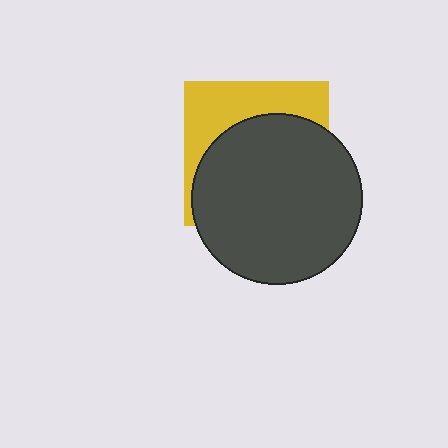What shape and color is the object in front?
The object in front is a dark gray circle.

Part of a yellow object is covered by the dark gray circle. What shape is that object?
It is a square.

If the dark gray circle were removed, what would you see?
You would see the complete yellow square.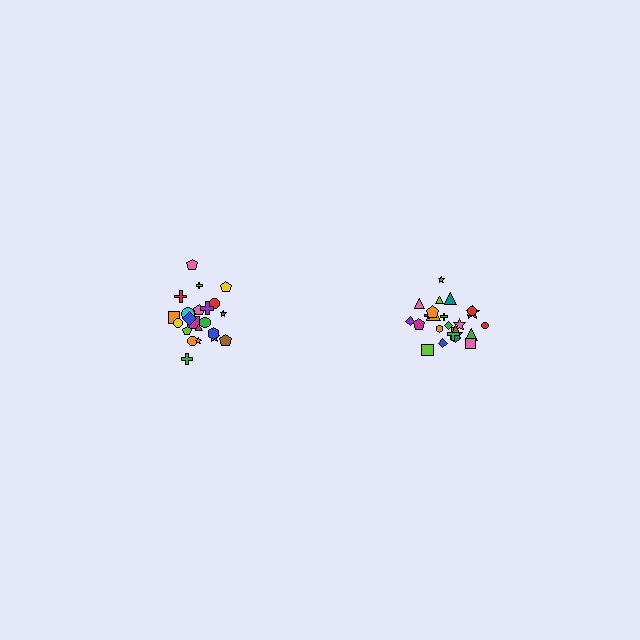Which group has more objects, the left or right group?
The right group.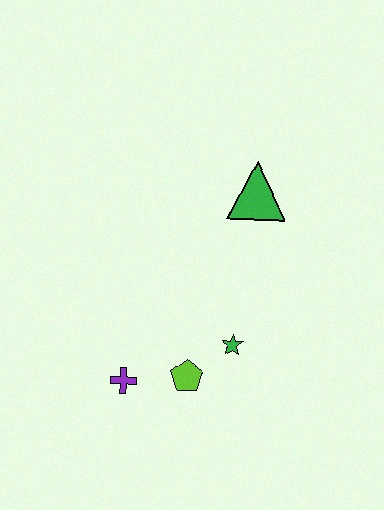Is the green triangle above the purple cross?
Yes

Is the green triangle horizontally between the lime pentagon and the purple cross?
No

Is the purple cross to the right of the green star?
No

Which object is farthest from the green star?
The green triangle is farthest from the green star.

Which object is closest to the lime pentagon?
The green star is closest to the lime pentagon.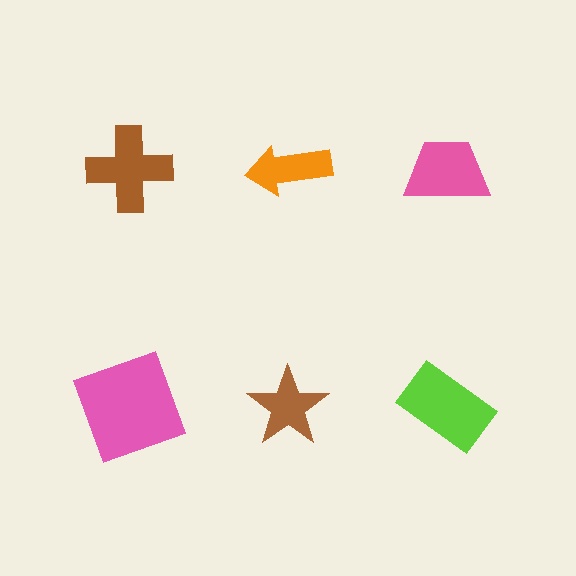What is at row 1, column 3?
A pink trapezoid.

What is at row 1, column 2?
An orange arrow.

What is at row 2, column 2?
A brown star.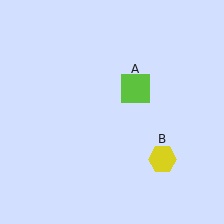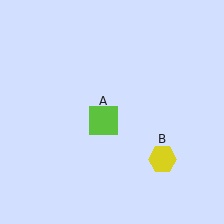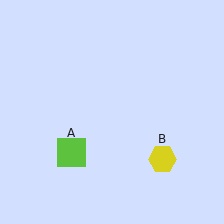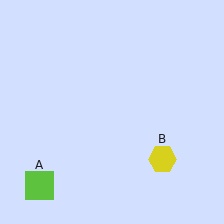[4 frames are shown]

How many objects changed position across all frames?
1 object changed position: lime square (object A).